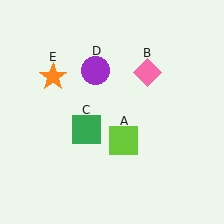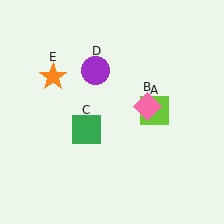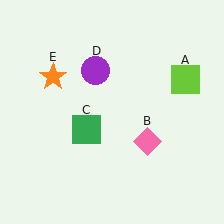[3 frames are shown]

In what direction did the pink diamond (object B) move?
The pink diamond (object B) moved down.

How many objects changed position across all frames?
2 objects changed position: lime square (object A), pink diamond (object B).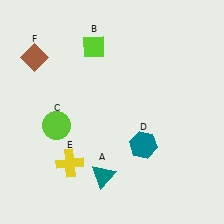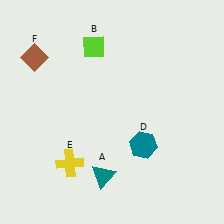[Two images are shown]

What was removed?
The lime circle (C) was removed in Image 2.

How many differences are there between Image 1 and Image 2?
There is 1 difference between the two images.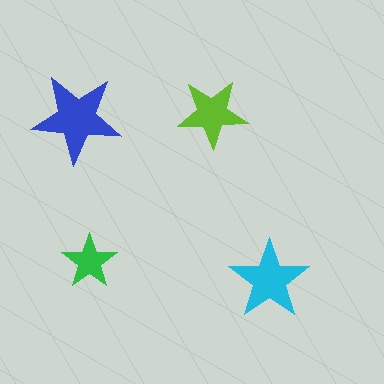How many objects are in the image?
There are 4 objects in the image.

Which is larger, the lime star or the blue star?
The blue one.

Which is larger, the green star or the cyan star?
The cyan one.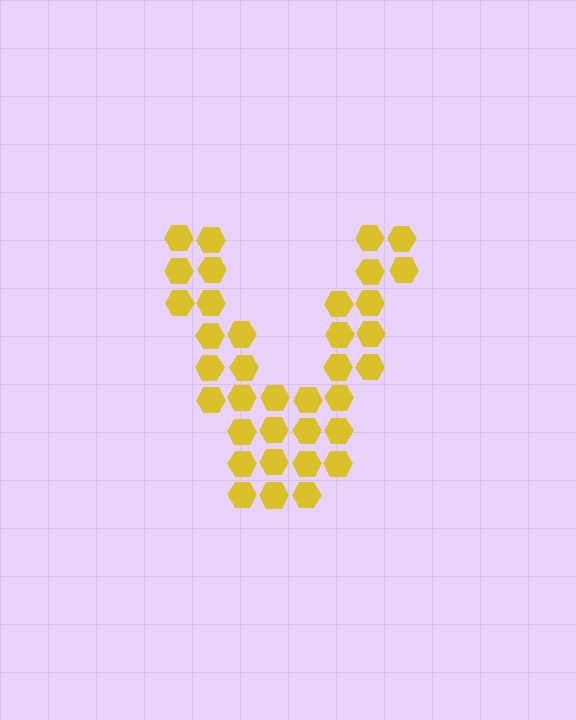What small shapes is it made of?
It is made of small hexagons.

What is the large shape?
The large shape is the letter V.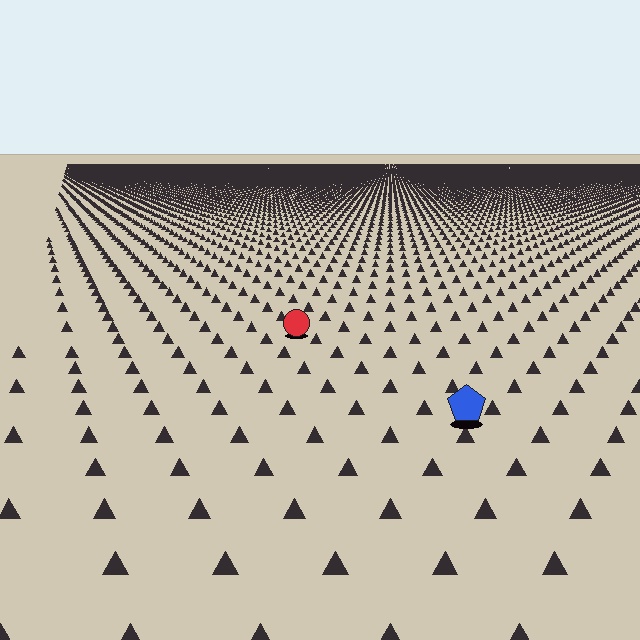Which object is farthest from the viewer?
The red circle is farthest from the viewer. It appears smaller and the ground texture around it is denser.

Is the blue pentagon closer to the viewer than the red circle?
Yes. The blue pentagon is closer — you can tell from the texture gradient: the ground texture is coarser near it.